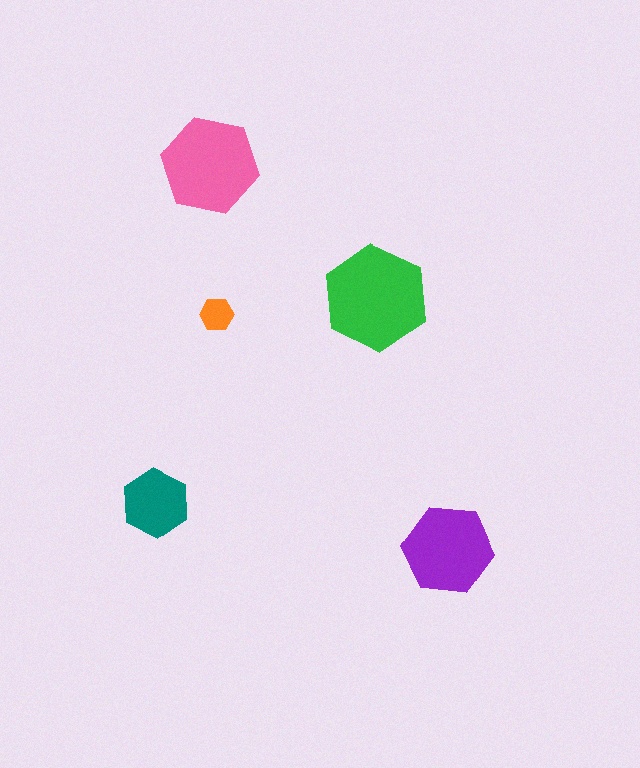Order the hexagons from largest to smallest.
the green one, the pink one, the purple one, the teal one, the orange one.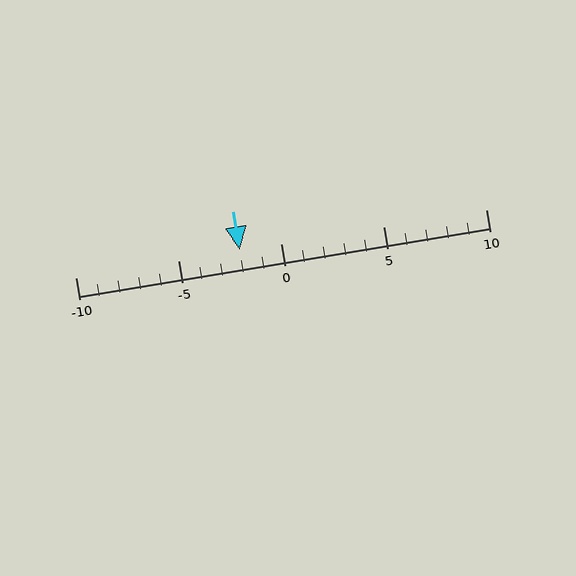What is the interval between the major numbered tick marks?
The major tick marks are spaced 5 units apart.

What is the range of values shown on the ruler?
The ruler shows values from -10 to 10.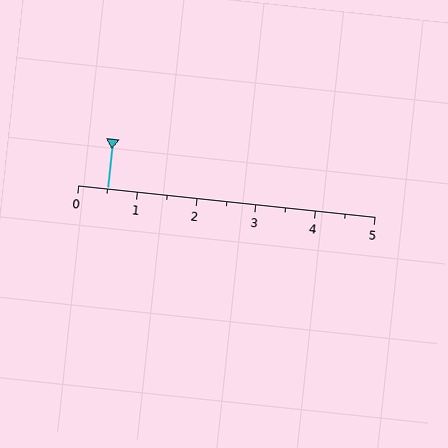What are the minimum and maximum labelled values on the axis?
The axis runs from 0 to 5.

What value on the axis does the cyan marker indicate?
The marker indicates approximately 0.5.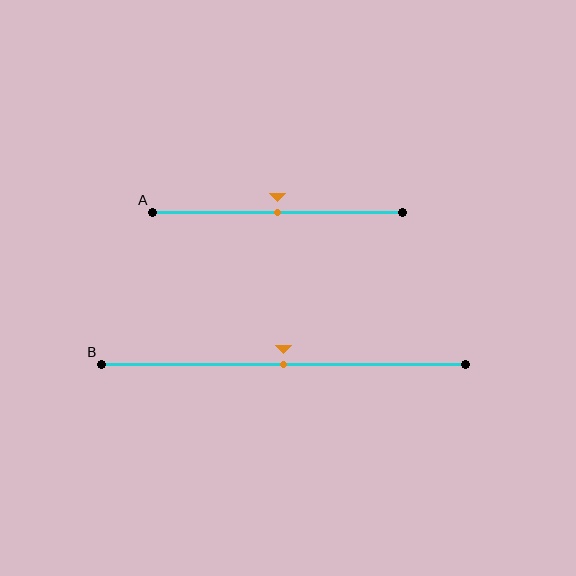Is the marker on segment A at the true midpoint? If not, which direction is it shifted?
Yes, the marker on segment A is at the true midpoint.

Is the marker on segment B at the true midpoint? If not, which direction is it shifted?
Yes, the marker on segment B is at the true midpoint.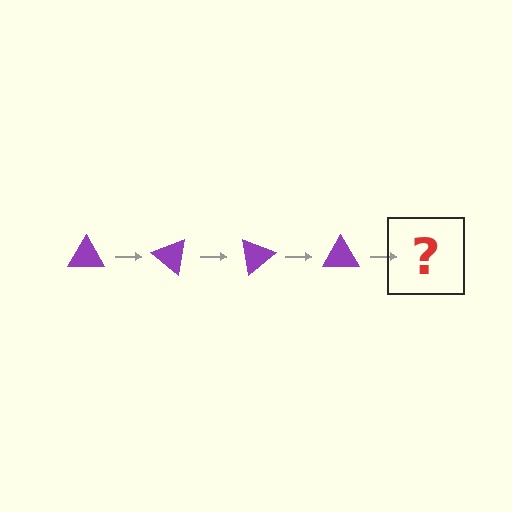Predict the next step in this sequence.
The next step is a purple triangle rotated 160 degrees.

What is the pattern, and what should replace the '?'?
The pattern is that the triangle rotates 40 degrees each step. The '?' should be a purple triangle rotated 160 degrees.